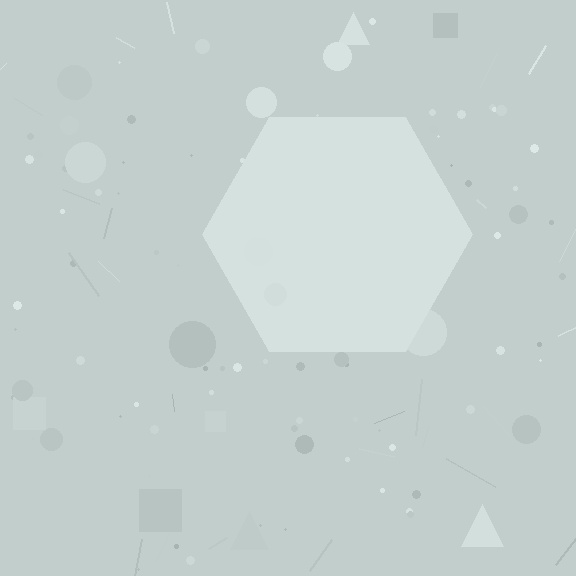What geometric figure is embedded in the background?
A hexagon is embedded in the background.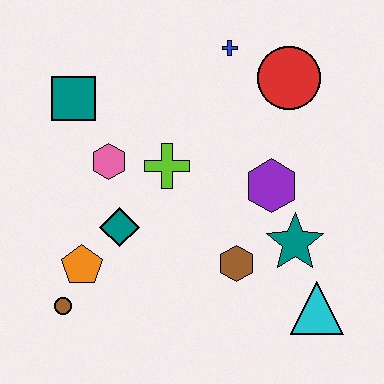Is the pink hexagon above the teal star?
Yes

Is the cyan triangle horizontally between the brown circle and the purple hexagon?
No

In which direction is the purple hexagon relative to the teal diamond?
The purple hexagon is to the right of the teal diamond.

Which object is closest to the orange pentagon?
The brown circle is closest to the orange pentagon.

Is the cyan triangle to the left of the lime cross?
No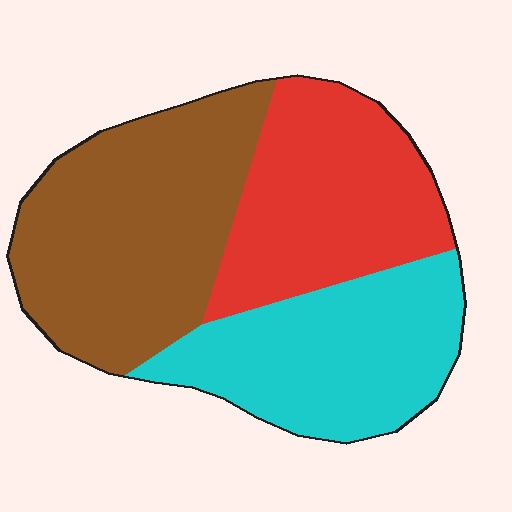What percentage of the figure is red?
Red covers about 30% of the figure.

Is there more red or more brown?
Brown.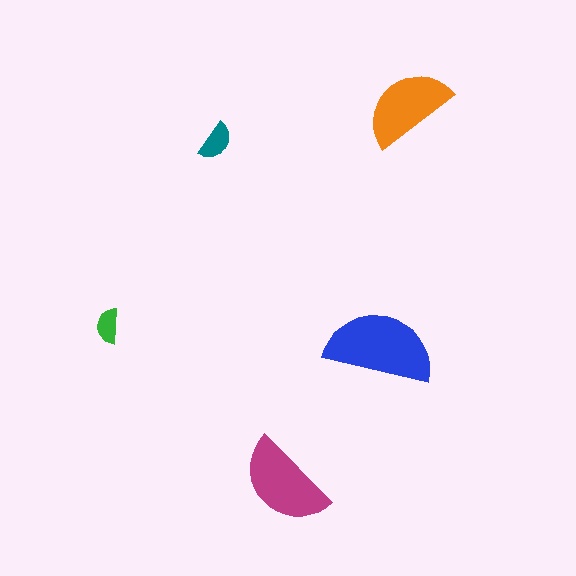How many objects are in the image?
There are 5 objects in the image.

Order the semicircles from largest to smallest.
the blue one, the magenta one, the orange one, the teal one, the green one.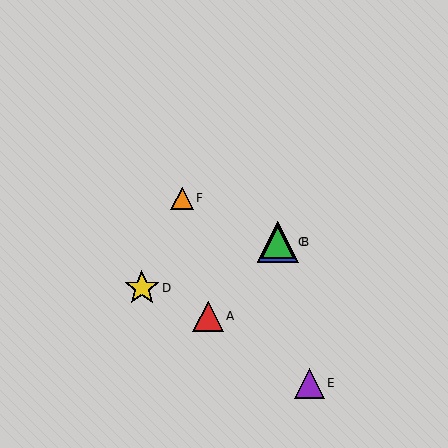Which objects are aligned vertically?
Objects B, C are aligned vertically.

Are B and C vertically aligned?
Yes, both are at x≈278.